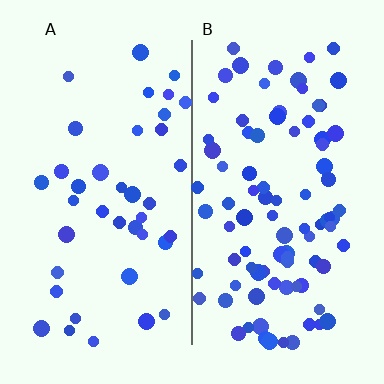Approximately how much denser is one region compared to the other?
Approximately 2.3× — region B over region A.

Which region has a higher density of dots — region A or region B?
B (the right).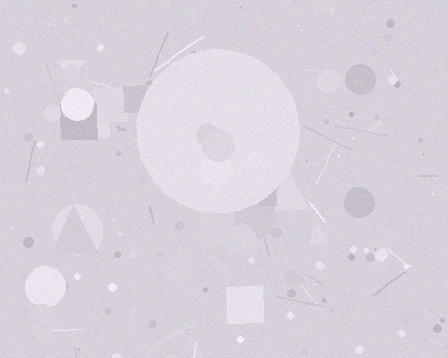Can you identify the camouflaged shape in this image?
The camouflaged shape is a circle.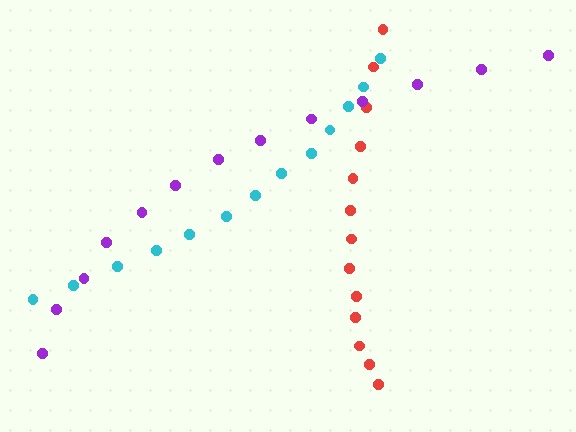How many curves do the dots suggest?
There are 3 distinct paths.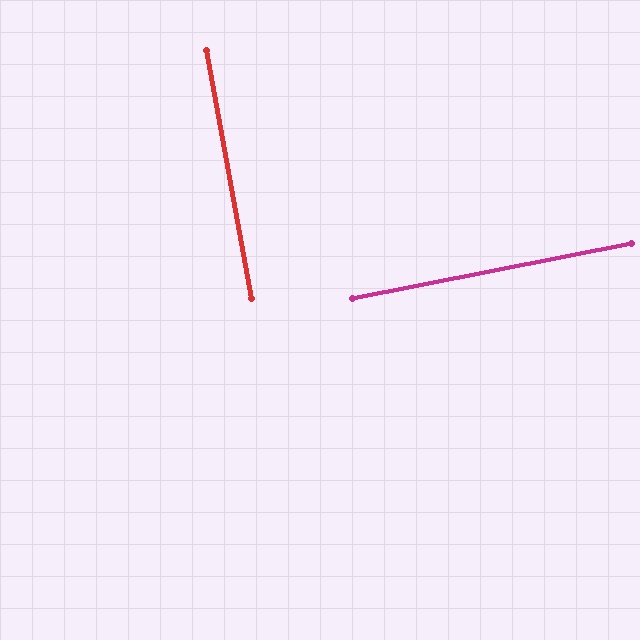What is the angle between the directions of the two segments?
Approximately 89 degrees.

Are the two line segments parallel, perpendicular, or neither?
Perpendicular — they meet at approximately 89°.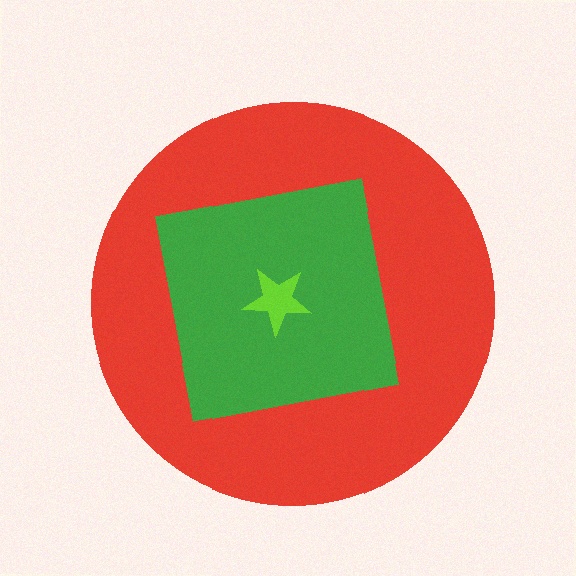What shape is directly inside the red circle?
The green square.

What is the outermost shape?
The red circle.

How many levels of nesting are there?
3.